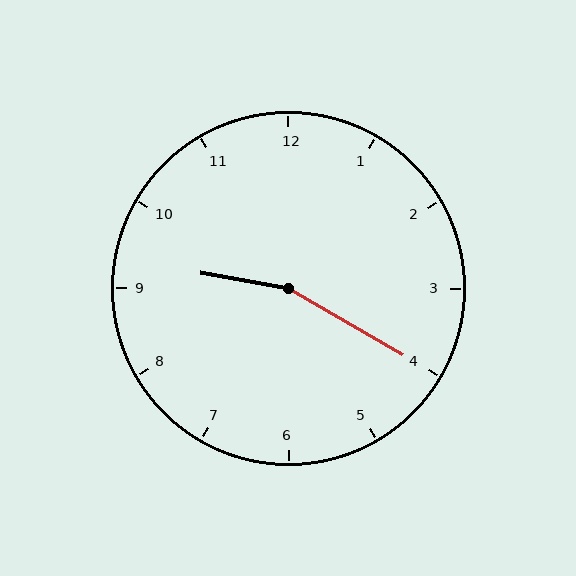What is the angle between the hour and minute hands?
Approximately 160 degrees.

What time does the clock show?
9:20.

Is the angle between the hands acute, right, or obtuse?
It is obtuse.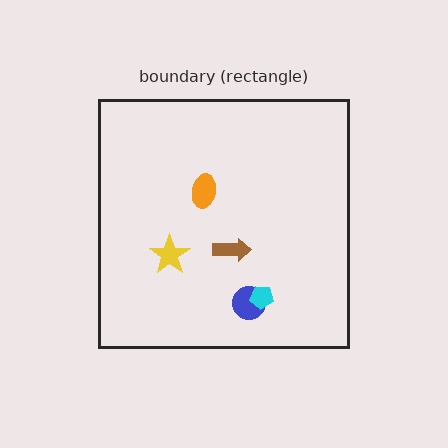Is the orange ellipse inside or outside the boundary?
Inside.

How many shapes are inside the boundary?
5 inside, 0 outside.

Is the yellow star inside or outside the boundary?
Inside.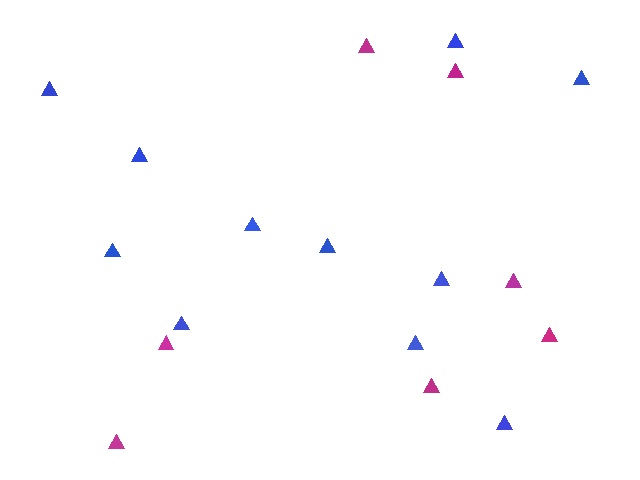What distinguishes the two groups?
There are 2 groups: one group of blue triangles (11) and one group of magenta triangles (7).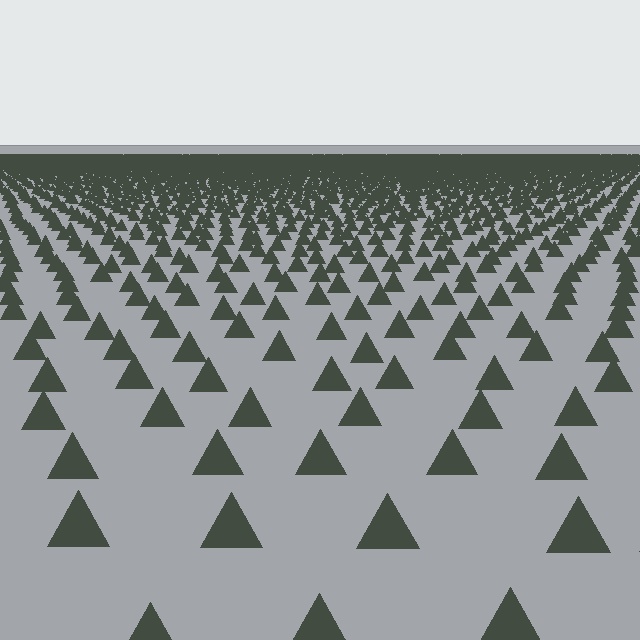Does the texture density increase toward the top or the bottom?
Density increases toward the top.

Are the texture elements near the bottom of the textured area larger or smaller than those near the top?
Larger. Near the bottom, elements are closer to the viewer and appear at a bigger on-screen size.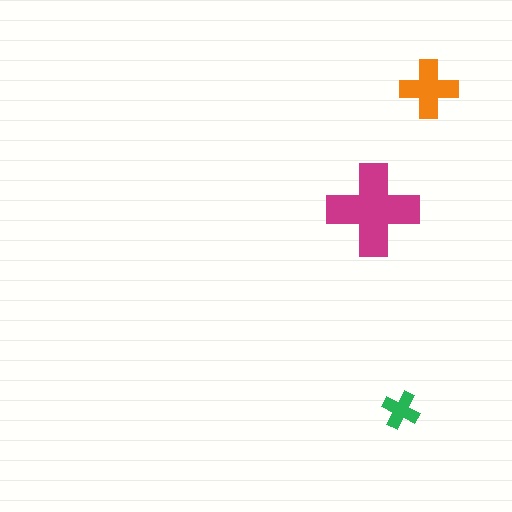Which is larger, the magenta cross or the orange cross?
The magenta one.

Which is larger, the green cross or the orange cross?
The orange one.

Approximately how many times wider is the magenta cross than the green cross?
About 2.5 times wider.